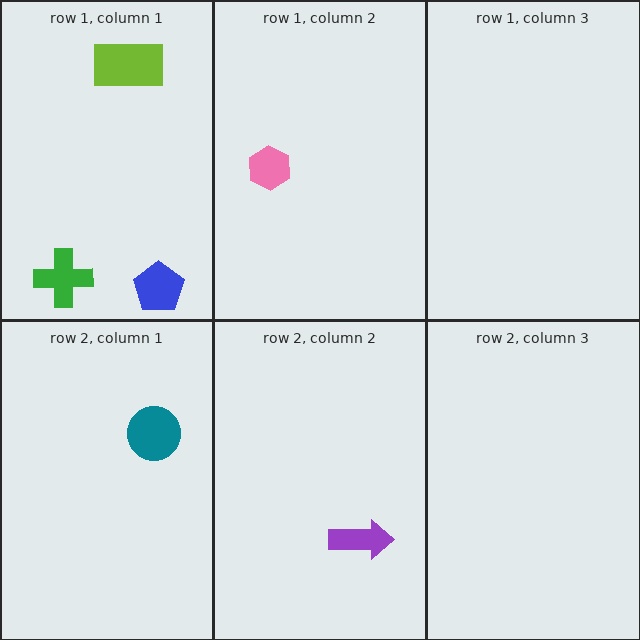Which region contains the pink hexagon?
The row 1, column 2 region.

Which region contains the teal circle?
The row 2, column 1 region.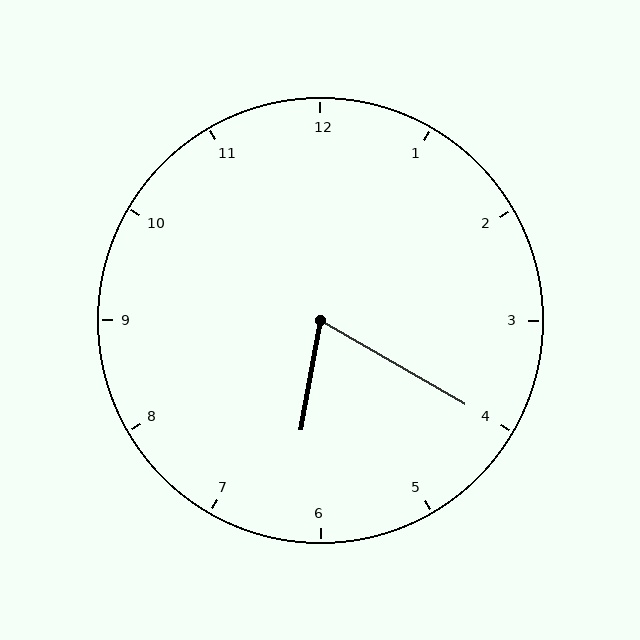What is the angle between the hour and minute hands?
Approximately 70 degrees.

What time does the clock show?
6:20.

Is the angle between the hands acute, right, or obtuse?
It is acute.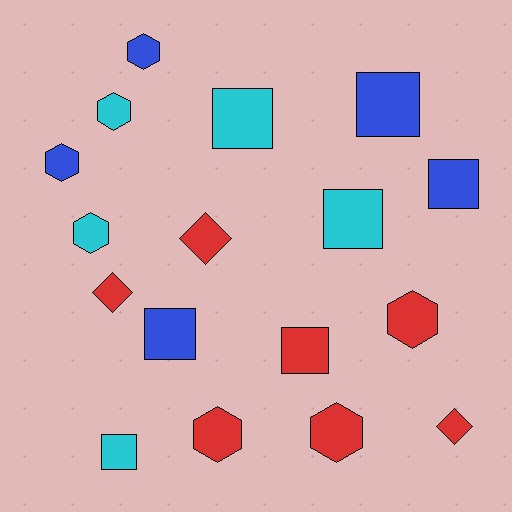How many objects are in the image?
There are 17 objects.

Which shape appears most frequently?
Hexagon, with 7 objects.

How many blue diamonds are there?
There are no blue diamonds.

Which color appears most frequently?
Red, with 7 objects.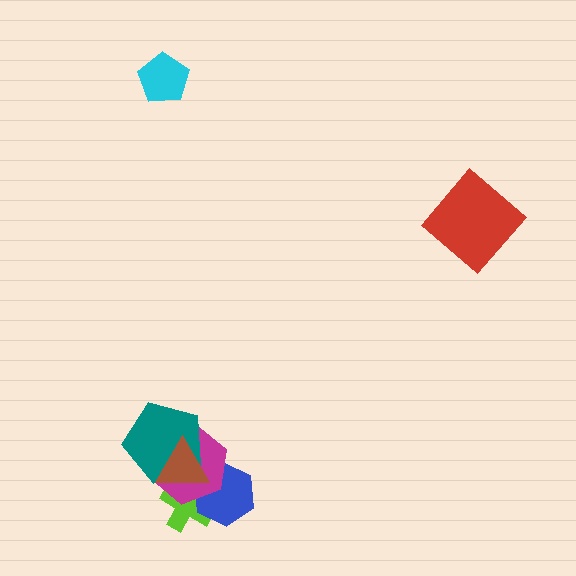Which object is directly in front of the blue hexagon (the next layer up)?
The magenta hexagon is directly in front of the blue hexagon.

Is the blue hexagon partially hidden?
Yes, it is partially covered by another shape.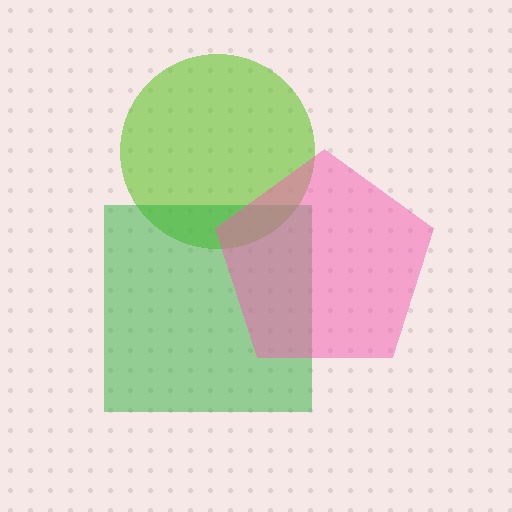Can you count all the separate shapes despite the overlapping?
Yes, there are 3 separate shapes.